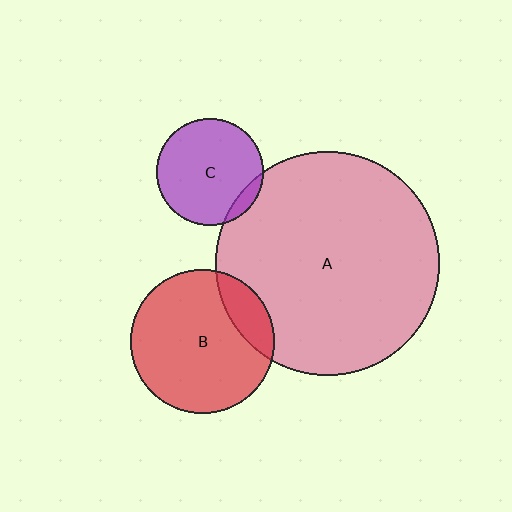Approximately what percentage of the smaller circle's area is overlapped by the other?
Approximately 15%.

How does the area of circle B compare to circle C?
Approximately 1.8 times.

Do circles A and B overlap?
Yes.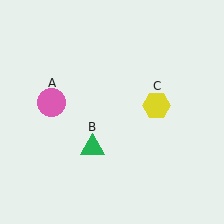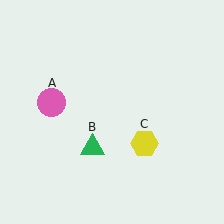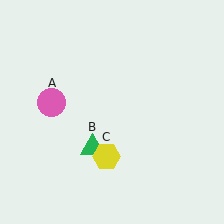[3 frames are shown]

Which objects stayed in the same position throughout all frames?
Pink circle (object A) and green triangle (object B) remained stationary.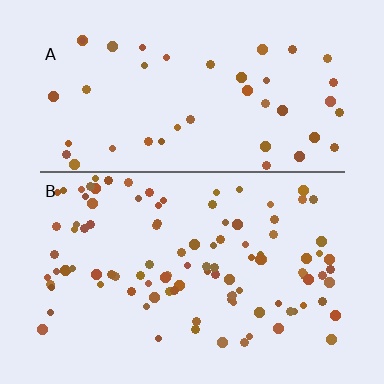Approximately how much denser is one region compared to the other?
Approximately 2.3× — region B over region A.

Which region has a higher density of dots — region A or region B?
B (the bottom).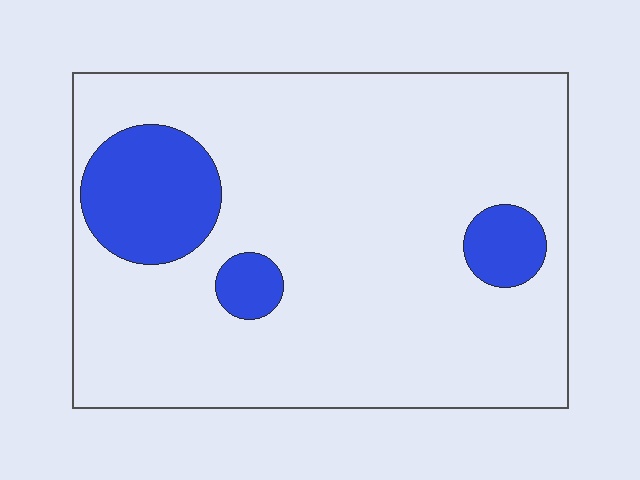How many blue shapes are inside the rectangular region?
3.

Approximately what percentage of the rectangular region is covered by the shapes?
Approximately 15%.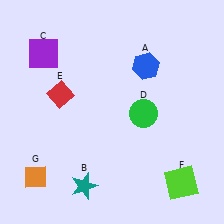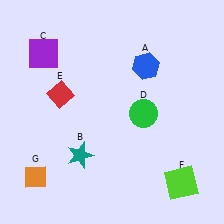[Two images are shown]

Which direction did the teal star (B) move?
The teal star (B) moved up.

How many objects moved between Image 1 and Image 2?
1 object moved between the two images.